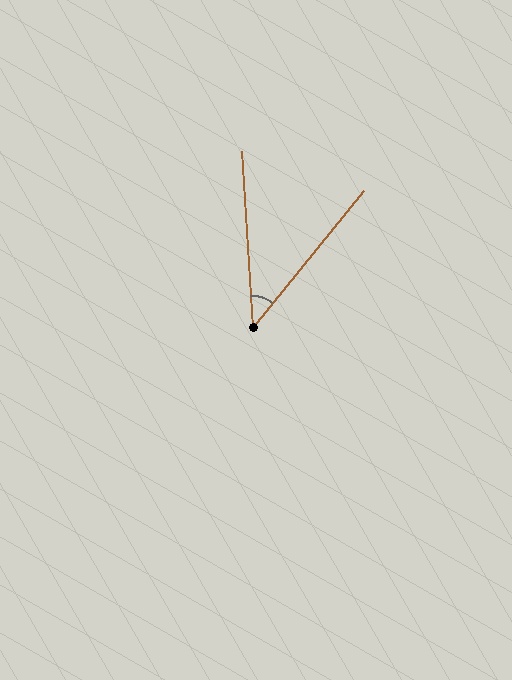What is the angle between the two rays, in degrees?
Approximately 43 degrees.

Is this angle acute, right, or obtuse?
It is acute.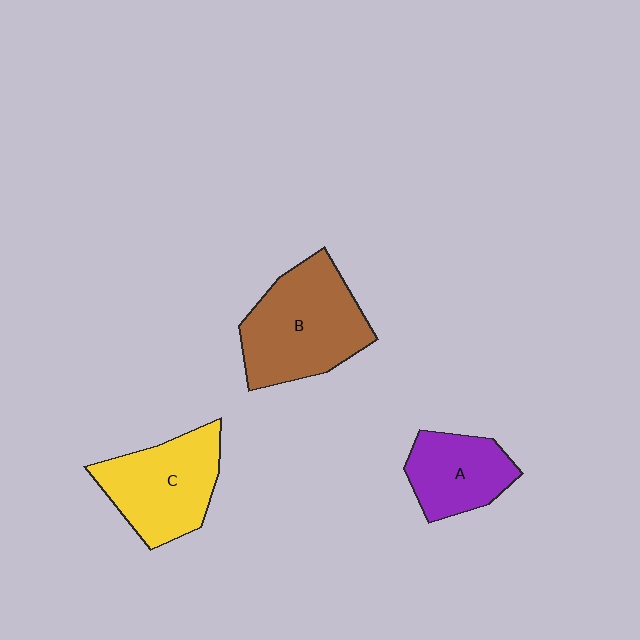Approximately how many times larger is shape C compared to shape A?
Approximately 1.4 times.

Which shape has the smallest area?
Shape A (purple).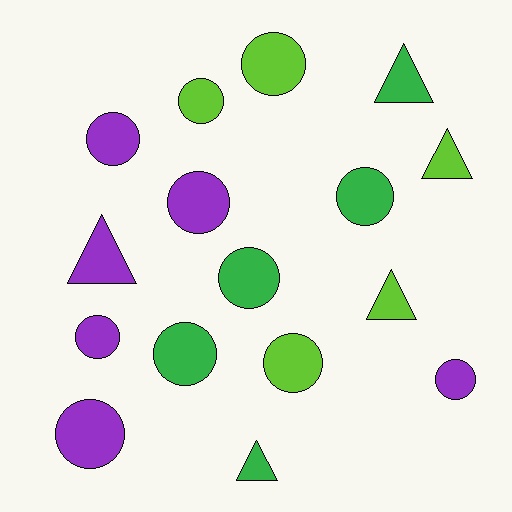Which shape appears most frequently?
Circle, with 11 objects.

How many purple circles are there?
There are 5 purple circles.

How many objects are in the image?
There are 16 objects.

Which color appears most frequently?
Purple, with 6 objects.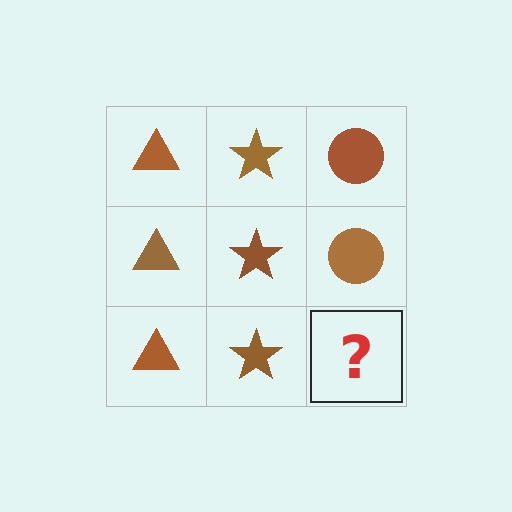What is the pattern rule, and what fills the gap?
The rule is that each column has a consistent shape. The gap should be filled with a brown circle.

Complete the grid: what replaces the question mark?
The question mark should be replaced with a brown circle.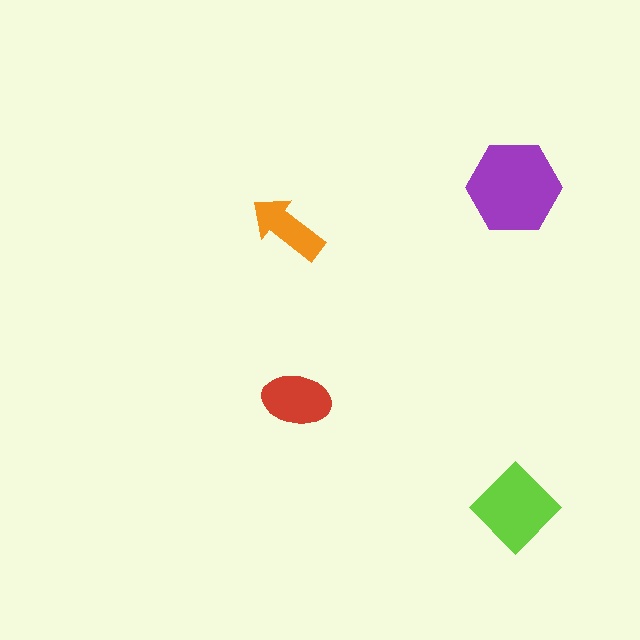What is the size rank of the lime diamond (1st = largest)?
2nd.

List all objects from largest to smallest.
The purple hexagon, the lime diamond, the red ellipse, the orange arrow.